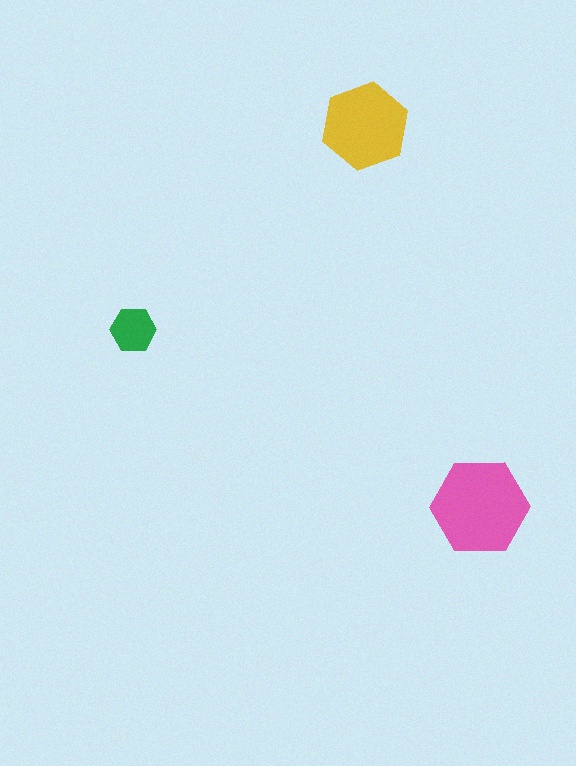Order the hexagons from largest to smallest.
the pink one, the yellow one, the green one.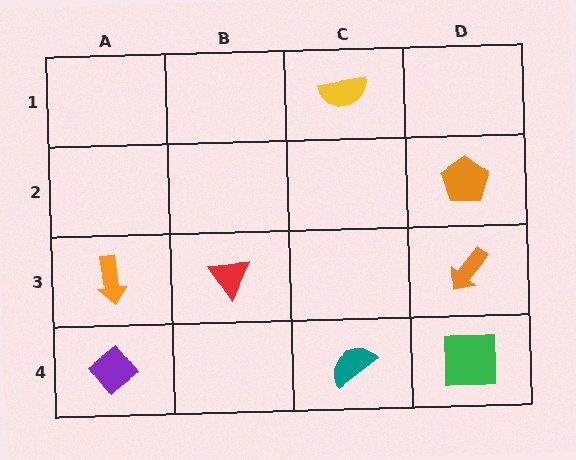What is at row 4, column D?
A green square.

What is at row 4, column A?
A purple diamond.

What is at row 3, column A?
An orange arrow.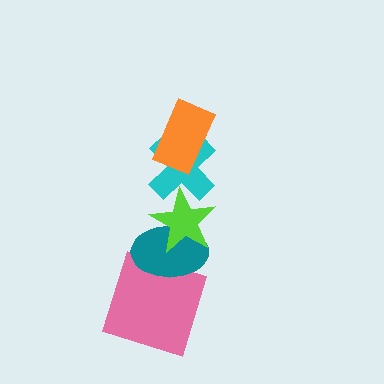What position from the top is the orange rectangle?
The orange rectangle is 1st from the top.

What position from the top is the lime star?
The lime star is 3rd from the top.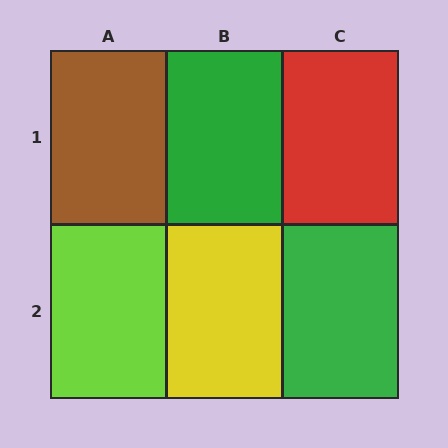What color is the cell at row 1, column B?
Green.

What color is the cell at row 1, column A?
Brown.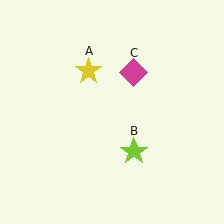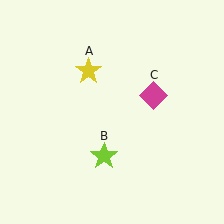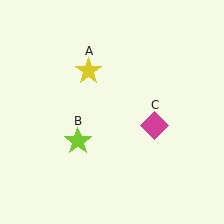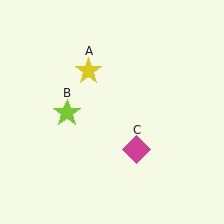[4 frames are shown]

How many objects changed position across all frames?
2 objects changed position: lime star (object B), magenta diamond (object C).